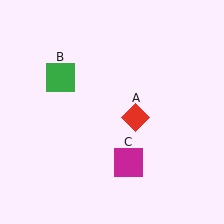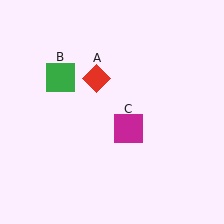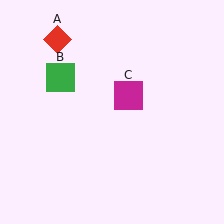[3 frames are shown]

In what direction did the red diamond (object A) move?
The red diamond (object A) moved up and to the left.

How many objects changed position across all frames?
2 objects changed position: red diamond (object A), magenta square (object C).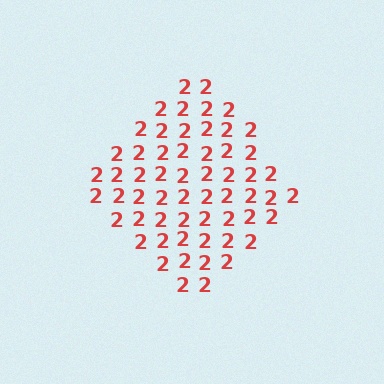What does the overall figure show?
The overall figure shows a diamond.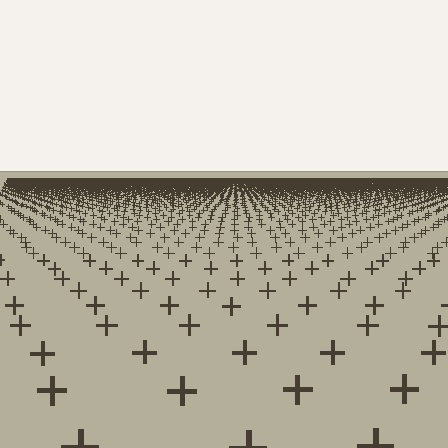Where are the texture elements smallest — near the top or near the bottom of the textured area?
Near the top.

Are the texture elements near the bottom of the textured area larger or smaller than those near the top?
Larger. Near the bottom, elements are closer to the viewer and appear at a bigger on-screen size.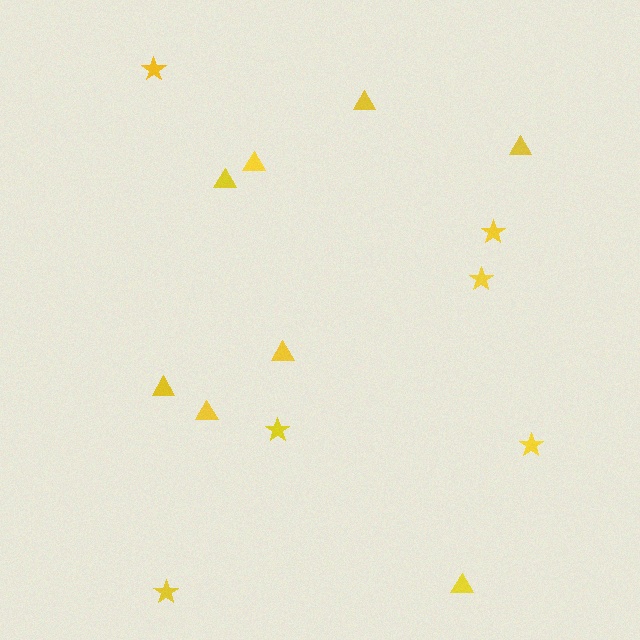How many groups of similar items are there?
There are 2 groups: one group of triangles (8) and one group of stars (6).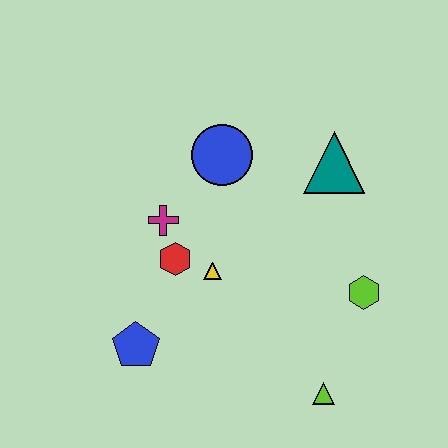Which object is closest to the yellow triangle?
The red hexagon is closest to the yellow triangle.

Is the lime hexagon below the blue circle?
Yes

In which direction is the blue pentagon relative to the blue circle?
The blue pentagon is below the blue circle.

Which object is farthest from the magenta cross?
The lime triangle is farthest from the magenta cross.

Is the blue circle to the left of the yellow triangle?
No